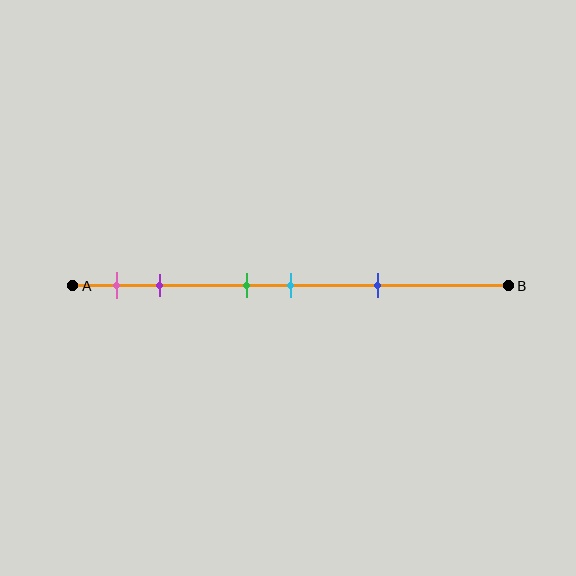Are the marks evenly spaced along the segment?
No, the marks are not evenly spaced.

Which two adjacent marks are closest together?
The green and cyan marks are the closest adjacent pair.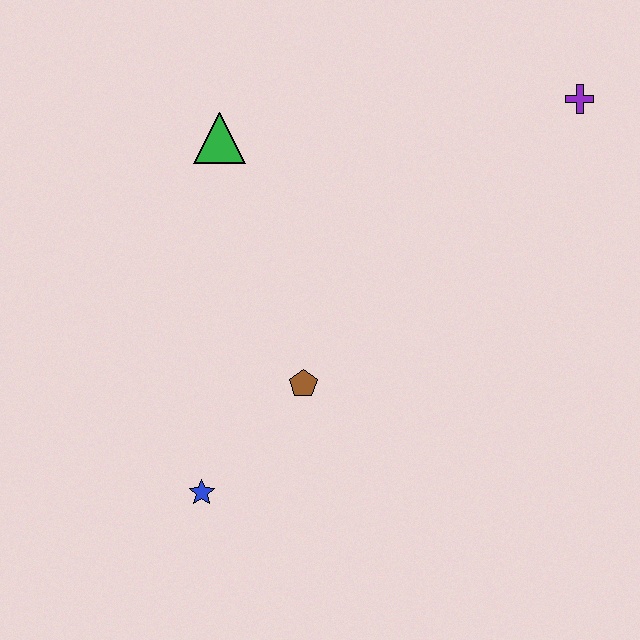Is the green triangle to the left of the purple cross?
Yes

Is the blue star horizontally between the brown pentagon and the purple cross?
No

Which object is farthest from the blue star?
The purple cross is farthest from the blue star.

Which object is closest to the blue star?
The brown pentagon is closest to the blue star.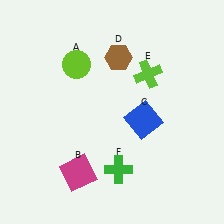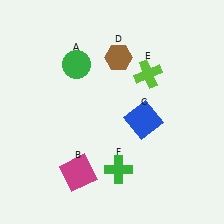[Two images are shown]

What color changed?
The circle (A) changed from lime in Image 1 to green in Image 2.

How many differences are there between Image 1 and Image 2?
There is 1 difference between the two images.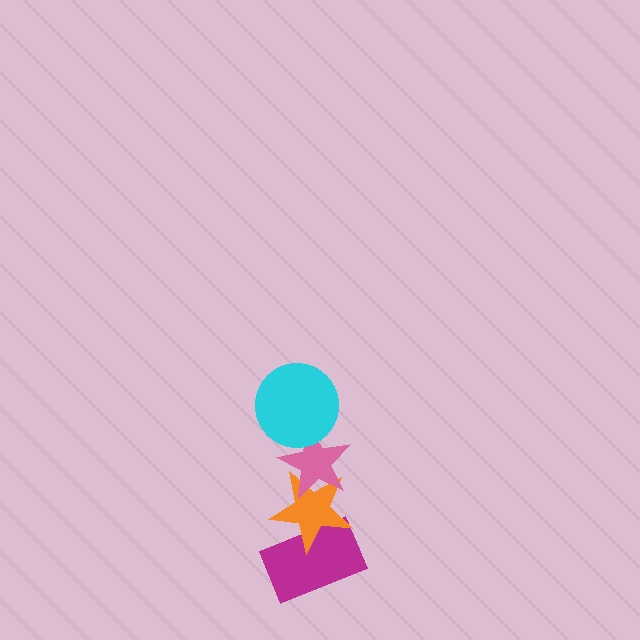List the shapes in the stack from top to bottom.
From top to bottom: the cyan circle, the pink star, the orange star, the magenta rectangle.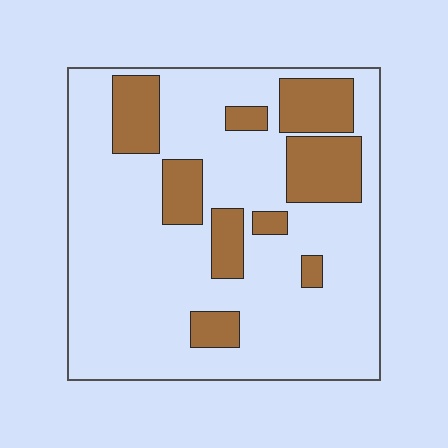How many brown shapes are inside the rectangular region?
9.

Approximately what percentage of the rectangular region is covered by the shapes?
Approximately 25%.